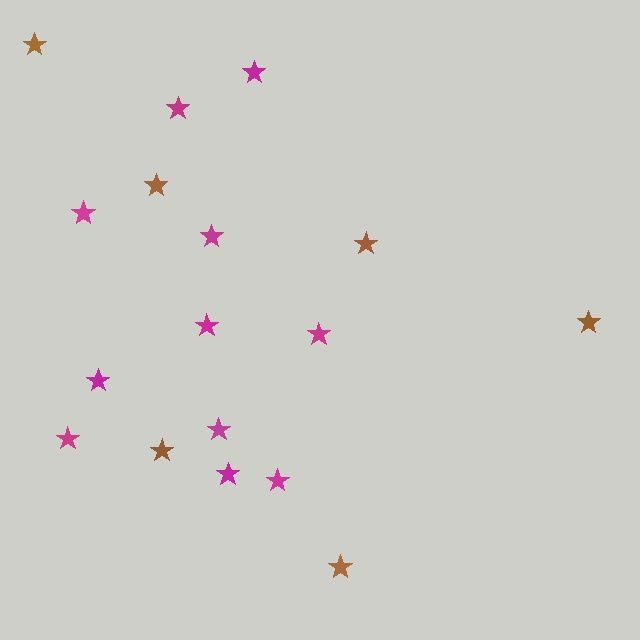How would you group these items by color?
There are 2 groups: one group of brown stars (6) and one group of magenta stars (11).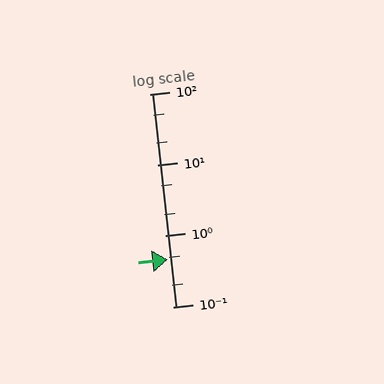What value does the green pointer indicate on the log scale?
The pointer indicates approximately 0.47.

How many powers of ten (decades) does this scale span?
The scale spans 3 decades, from 0.1 to 100.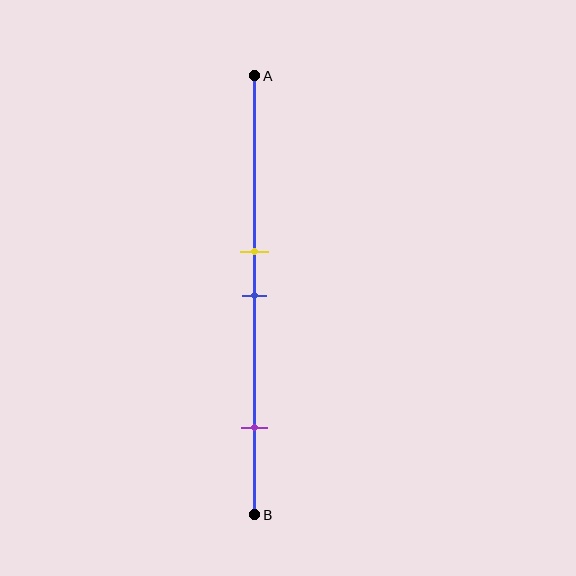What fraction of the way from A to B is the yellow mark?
The yellow mark is approximately 40% (0.4) of the way from A to B.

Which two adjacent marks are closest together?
The yellow and blue marks are the closest adjacent pair.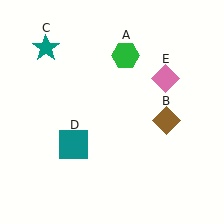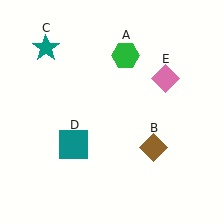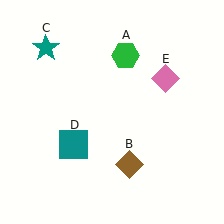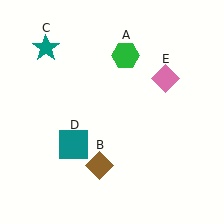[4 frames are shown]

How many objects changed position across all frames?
1 object changed position: brown diamond (object B).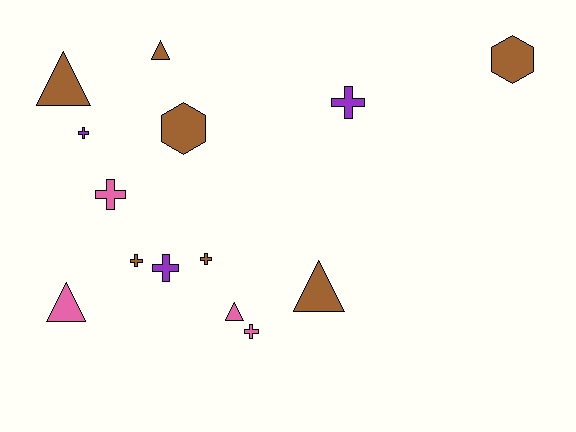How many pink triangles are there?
There are 2 pink triangles.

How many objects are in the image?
There are 14 objects.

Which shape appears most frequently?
Cross, with 7 objects.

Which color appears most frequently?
Brown, with 7 objects.